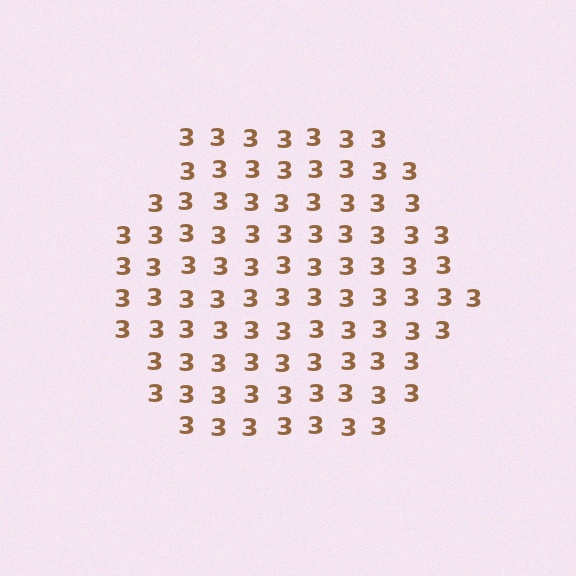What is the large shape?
The large shape is a hexagon.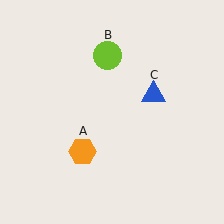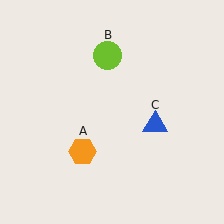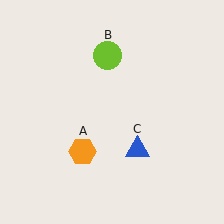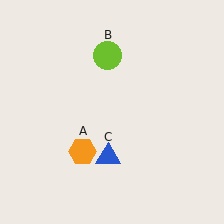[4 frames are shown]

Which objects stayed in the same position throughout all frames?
Orange hexagon (object A) and lime circle (object B) remained stationary.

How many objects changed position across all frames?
1 object changed position: blue triangle (object C).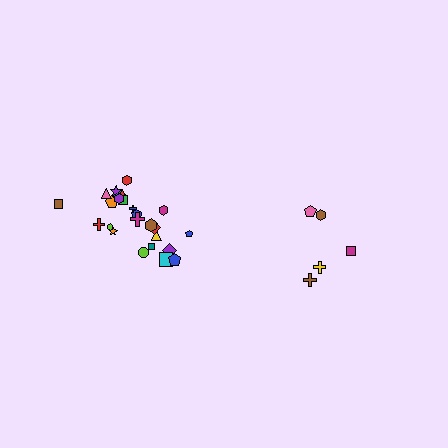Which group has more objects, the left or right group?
The left group.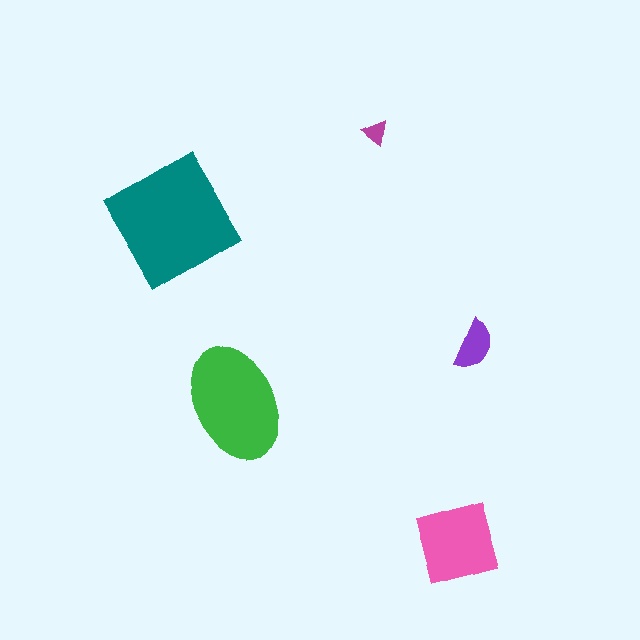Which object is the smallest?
The magenta triangle.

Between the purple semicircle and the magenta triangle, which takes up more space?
The purple semicircle.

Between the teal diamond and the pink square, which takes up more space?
The teal diamond.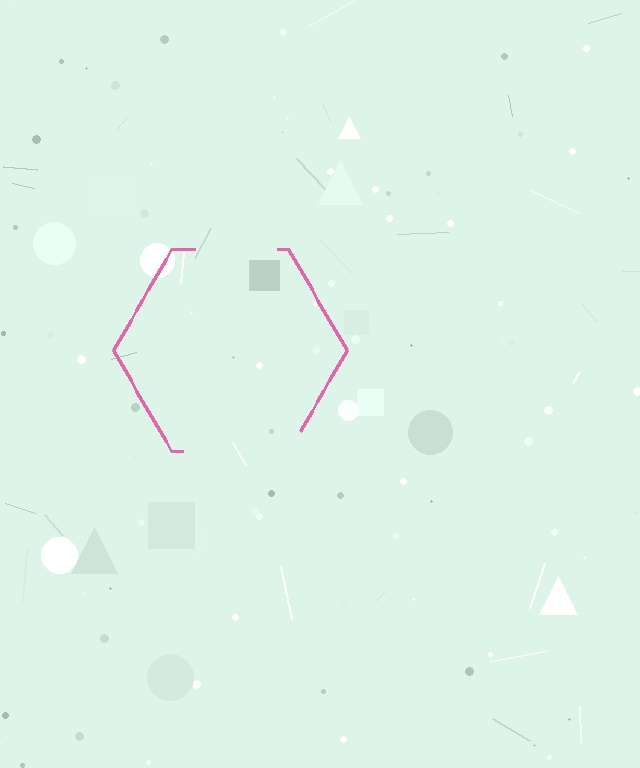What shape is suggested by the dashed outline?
The dashed outline suggests a hexagon.